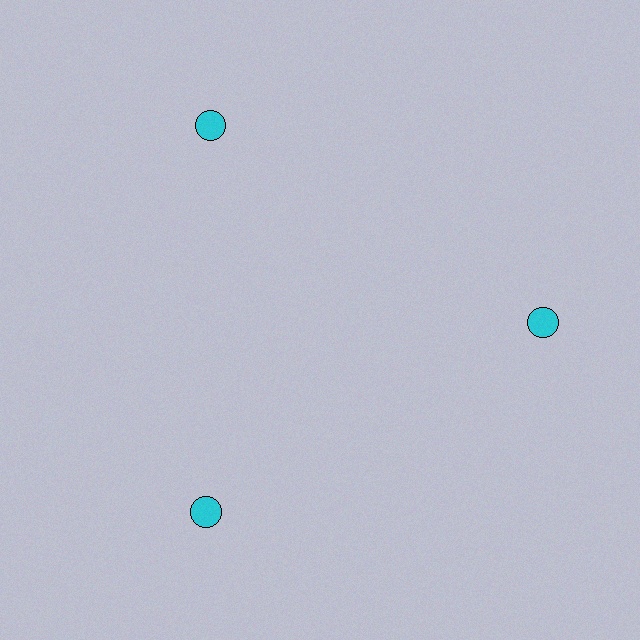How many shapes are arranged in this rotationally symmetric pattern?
There are 3 shapes, arranged in 3 groups of 1.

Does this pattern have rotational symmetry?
Yes, this pattern has 3-fold rotational symmetry. It looks the same after rotating 120 degrees around the center.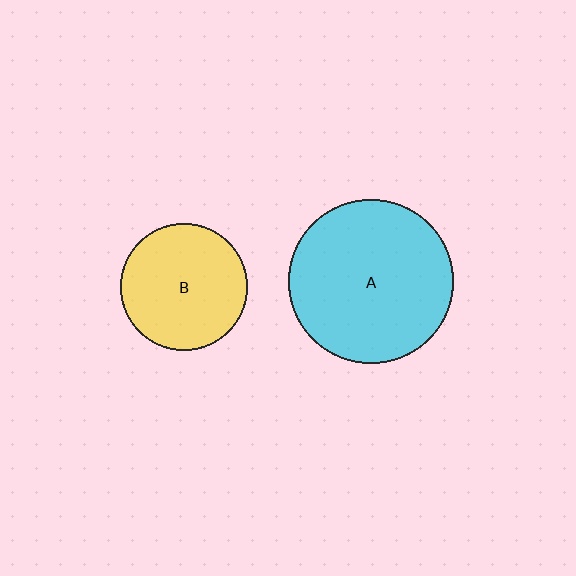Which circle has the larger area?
Circle A (cyan).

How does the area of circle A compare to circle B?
Approximately 1.7 times.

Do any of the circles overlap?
No, none of the circles overlap.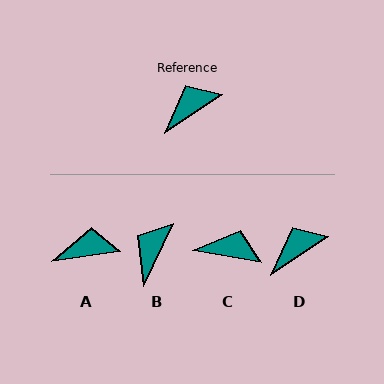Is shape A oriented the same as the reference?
No, it is off by about 25 degrees.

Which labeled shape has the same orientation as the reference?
D.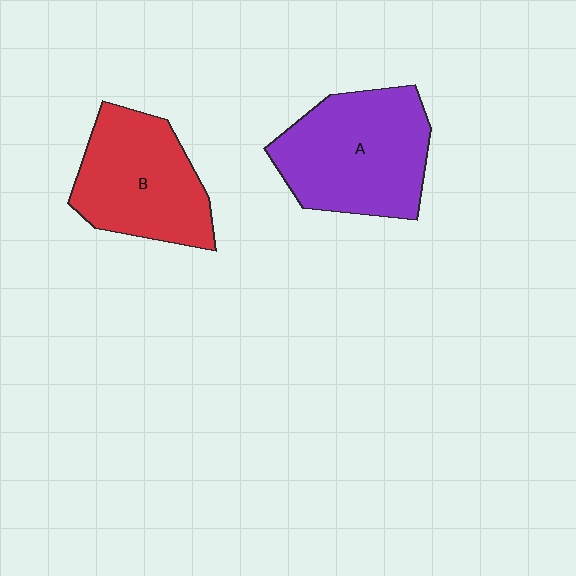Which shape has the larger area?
Shape A (purple).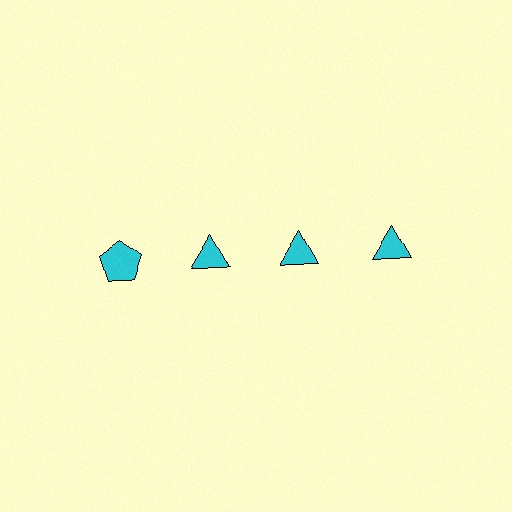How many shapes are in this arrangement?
There are 4 shapes arranged in a grid pattern.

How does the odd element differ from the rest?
It has a different shape: pentagon instead of triangle.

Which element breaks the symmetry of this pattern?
The cyan pentagon in the top row, leftmost column breaks the symmetry. All other shapes are cyan triangles.